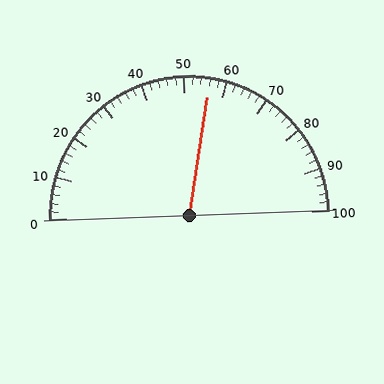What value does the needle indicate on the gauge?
The needle indicates approximately 56.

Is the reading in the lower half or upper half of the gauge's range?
The reading is in the upper half of the range (0 to 100).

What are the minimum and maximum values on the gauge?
The gauge ranges from 0 to 100.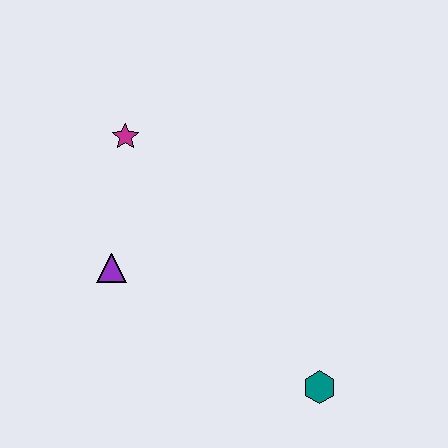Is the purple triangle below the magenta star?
Yes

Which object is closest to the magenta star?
The purple triangle is closest to the magenta star.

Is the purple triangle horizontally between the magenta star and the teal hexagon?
No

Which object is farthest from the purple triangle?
The teal hexagon is farthest from the purple triangle.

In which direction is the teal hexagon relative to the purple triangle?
The teal hexagon is to the right of the purple triangle.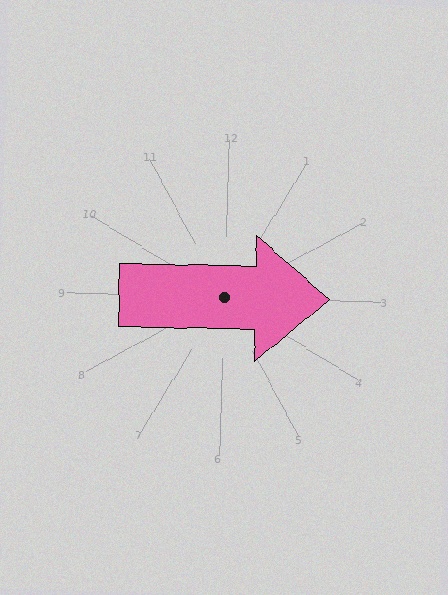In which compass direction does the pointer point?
East.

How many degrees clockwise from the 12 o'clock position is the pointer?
Approximately 90 degrees.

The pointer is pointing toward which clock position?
Roughly 3 o'clock.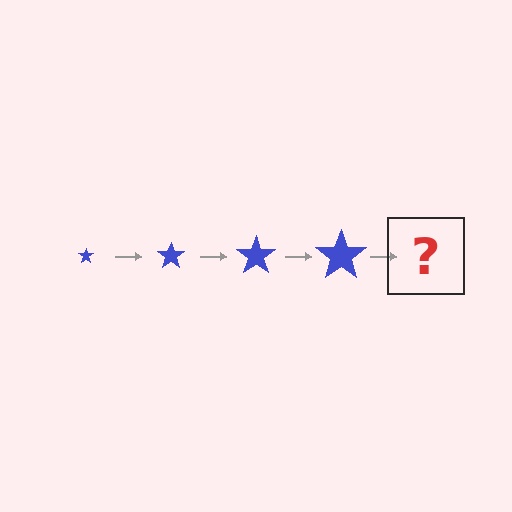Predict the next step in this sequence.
The next step is a blue star, larger than the previous one.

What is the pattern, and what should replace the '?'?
The pattern is that the star gets progressively larger each step. The '?' should be a blue star, larger than the previous one.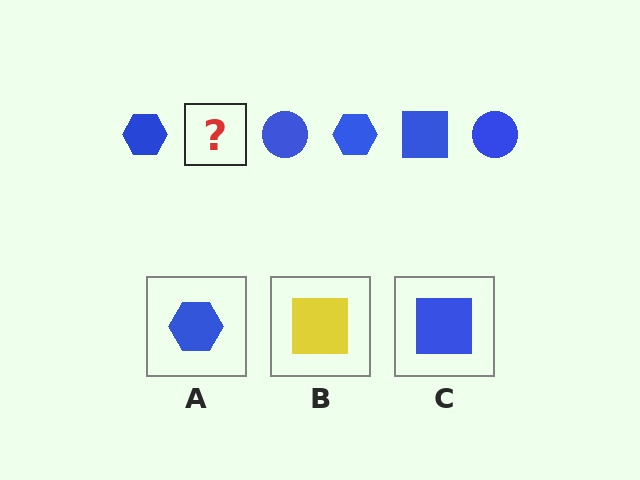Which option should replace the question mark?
Option C.